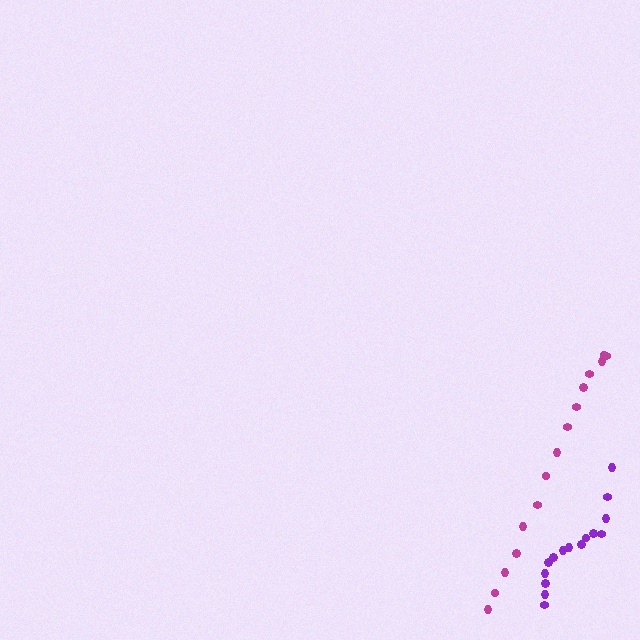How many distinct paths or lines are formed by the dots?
There are 2 distinct paths.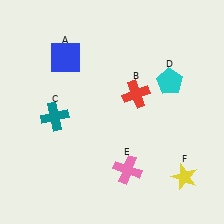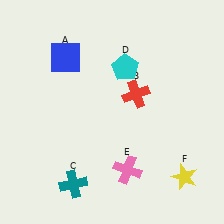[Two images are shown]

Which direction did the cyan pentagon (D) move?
The cyan pentagon (D) moved left.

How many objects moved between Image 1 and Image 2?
2 objects moved between the two images.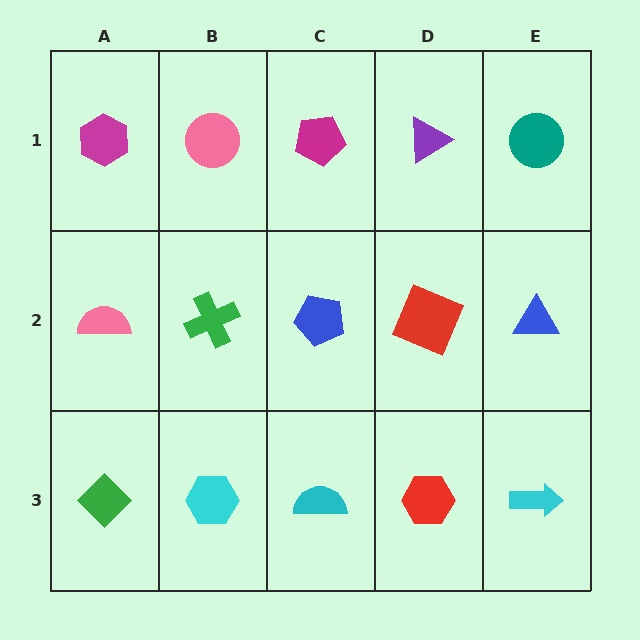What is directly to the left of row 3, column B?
A green diamond.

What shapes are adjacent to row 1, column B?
A green cross (row 2, column B), a magenta hexagon (row 1, column A), a magenta pentagon (row 1, column C).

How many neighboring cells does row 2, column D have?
4.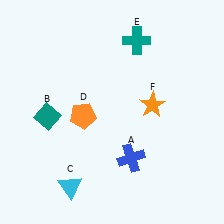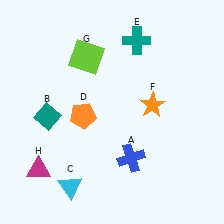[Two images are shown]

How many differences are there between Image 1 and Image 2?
There are 2 differences between the two images.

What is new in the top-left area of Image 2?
A lime square (G) was added in the top-left area of Image 2.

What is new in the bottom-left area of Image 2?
A magenta triangle (H) was added in the bottom-left area of Image 2.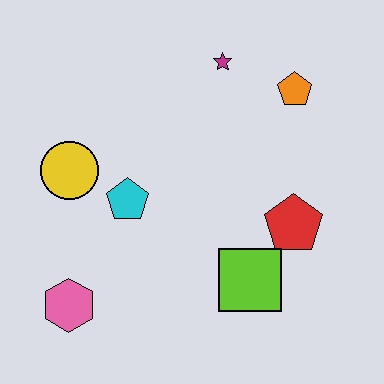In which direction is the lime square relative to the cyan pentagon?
The lime square is to the right of the cyan pentagon.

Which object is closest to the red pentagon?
The lime square is closest to the red pentagon.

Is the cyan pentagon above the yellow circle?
No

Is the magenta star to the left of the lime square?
Yes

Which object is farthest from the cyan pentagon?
The orange pentagon is farthest from the cyan pentagon.